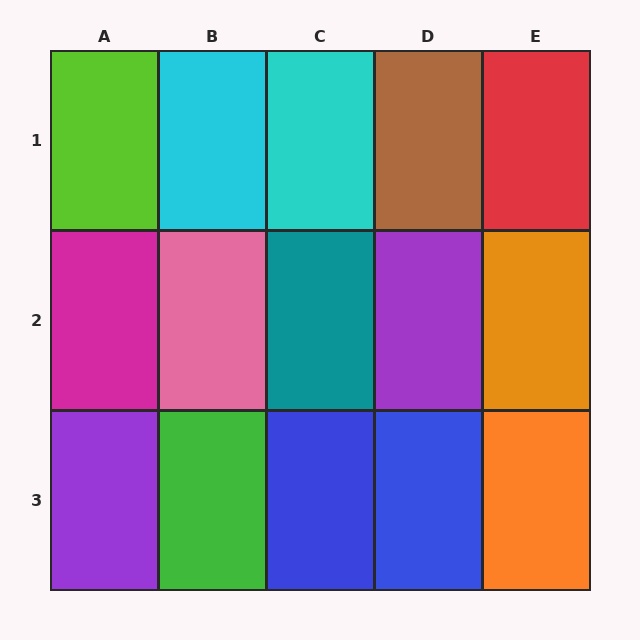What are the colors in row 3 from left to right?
Purple, green, blue, blue, orange.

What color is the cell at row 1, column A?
Lime.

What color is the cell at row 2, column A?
Magenta.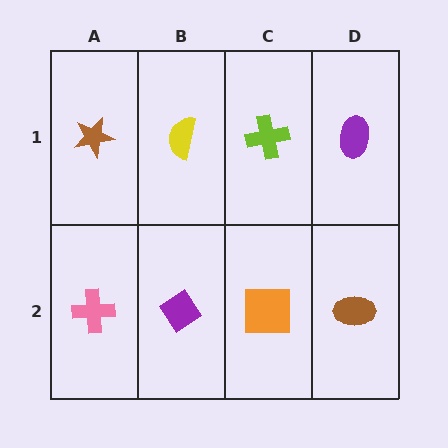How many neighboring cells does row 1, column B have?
3.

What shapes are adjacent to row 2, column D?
A purple ellipse (row 1, column D), an orange square (row 2, column C).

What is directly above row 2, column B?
A yellow semicircle.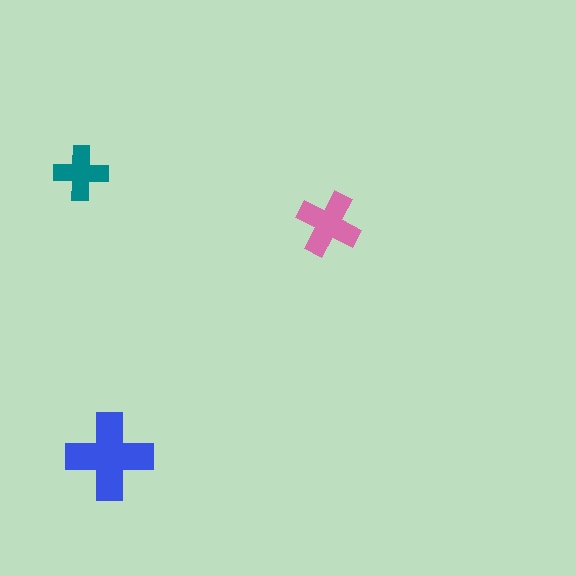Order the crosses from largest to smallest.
the blue one, the pink one, the teal one.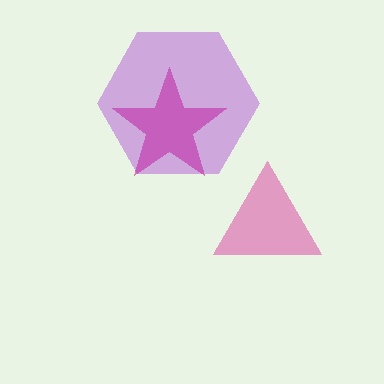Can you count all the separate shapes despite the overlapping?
Yes, there are 3 separate shapes.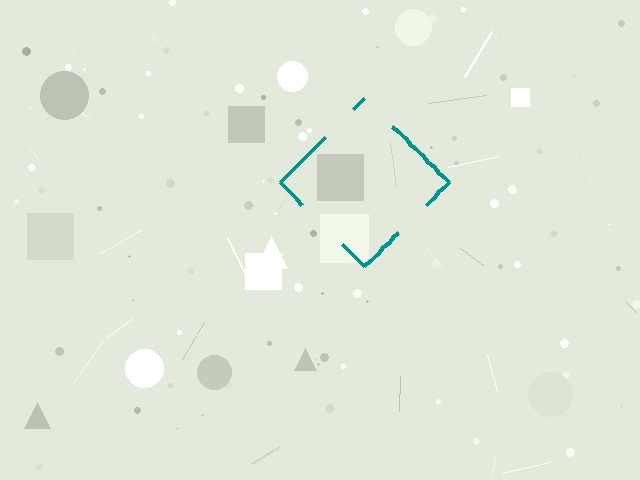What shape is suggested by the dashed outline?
The dashed outline suggests a diamond.